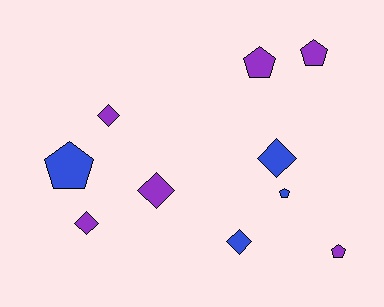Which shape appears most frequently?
Diamond, with 5 objects.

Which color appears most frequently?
Purple, with 6 objects.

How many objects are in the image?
There are 10 objects.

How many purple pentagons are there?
There are 3 purple pentagons.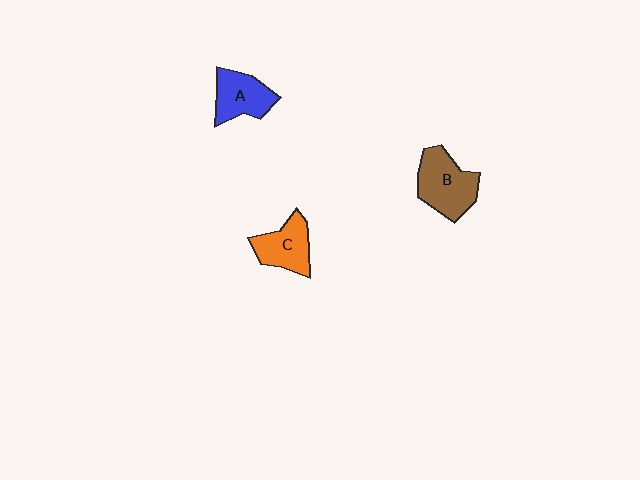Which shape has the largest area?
Shape B (brown).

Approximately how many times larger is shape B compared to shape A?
Approximately 1.3 times.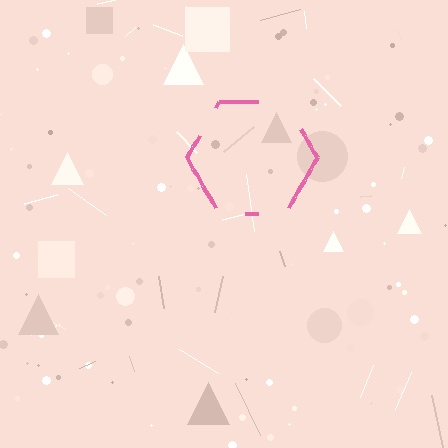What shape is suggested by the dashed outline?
The dashed outline suggests a hexagon.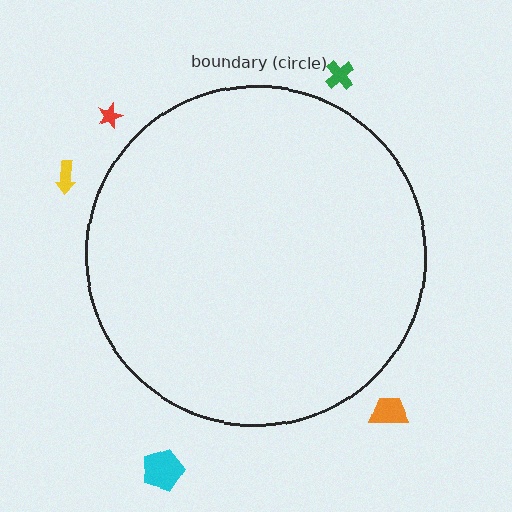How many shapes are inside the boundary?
0 inside, 5 outside.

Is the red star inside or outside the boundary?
Outside.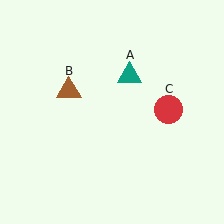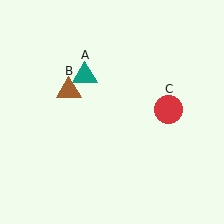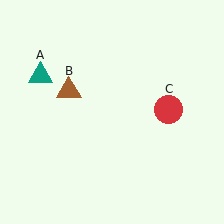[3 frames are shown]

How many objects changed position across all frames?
1 object changed position: teal triangle (object A).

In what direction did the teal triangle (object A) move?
The teal triangle (object A) moved left.